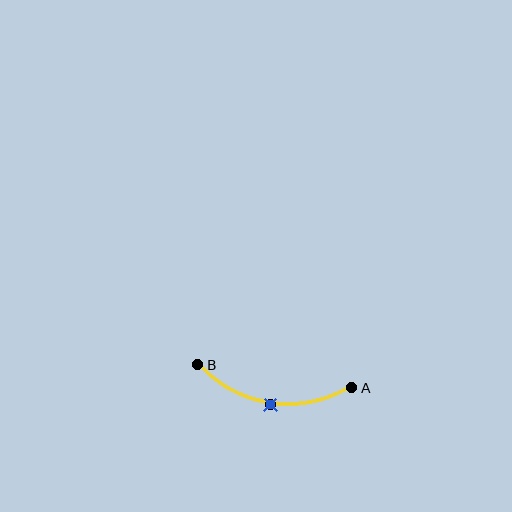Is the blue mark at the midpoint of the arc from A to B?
Yes. The blue mark lies on the arc at equal arc-length from both A and B — it is the arc midpoint.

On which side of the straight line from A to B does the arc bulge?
The arc bulges below the straight line connecting A and B.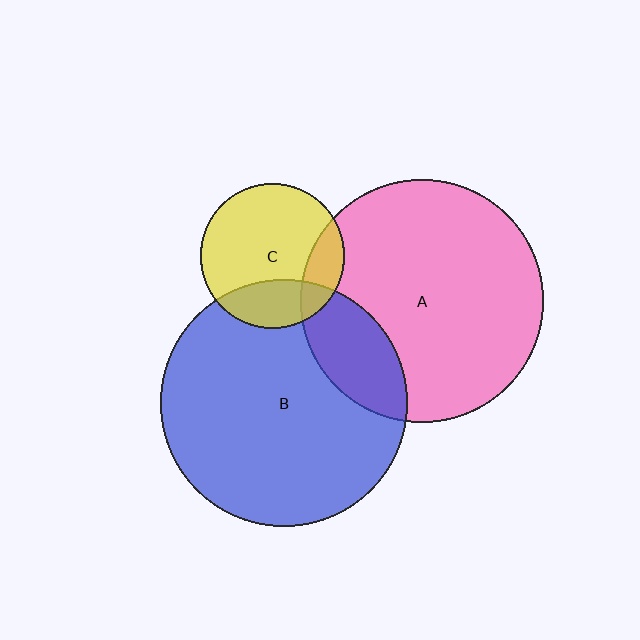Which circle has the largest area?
Circle B (blue).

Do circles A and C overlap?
Yes.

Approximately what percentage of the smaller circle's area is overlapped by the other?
Approximately 15%.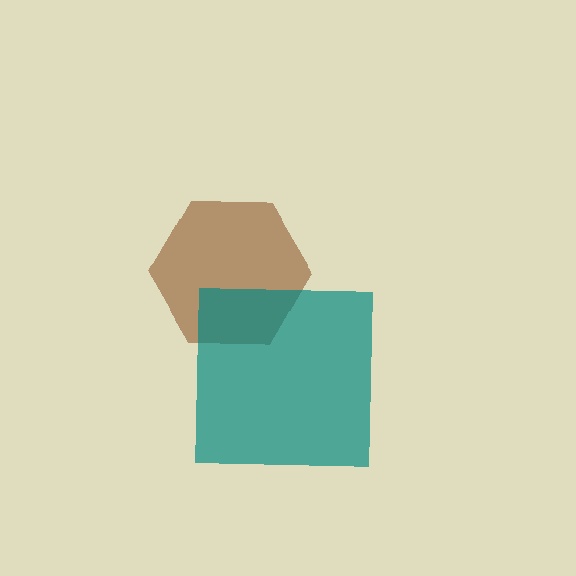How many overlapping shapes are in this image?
There are 2 overlapping shapes in the image.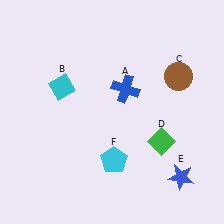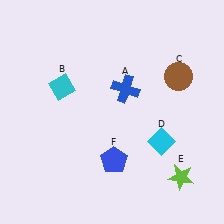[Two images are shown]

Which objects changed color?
D changed from green to cyan. E changed from blue to lime. F changed from cyan to blue.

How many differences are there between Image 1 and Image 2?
There are 3 differences between the two images.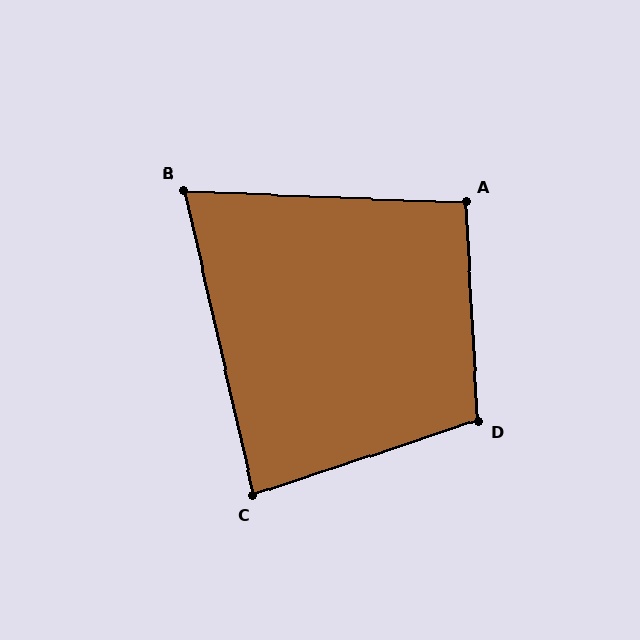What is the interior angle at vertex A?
Approximately 96 degrees (obtuse).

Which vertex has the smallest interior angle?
B, at approximately 75 degrees.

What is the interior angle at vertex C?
Approximately 84 degrees (acute).